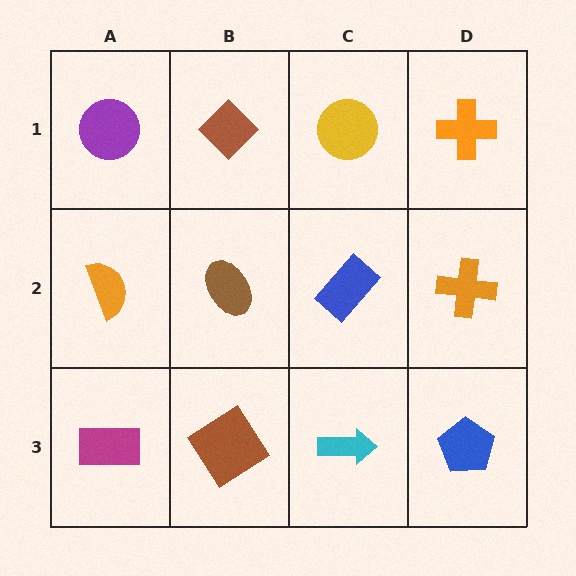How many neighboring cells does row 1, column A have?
2.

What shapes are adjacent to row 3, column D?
An orange cross (row 2, column D), a cyan arrow (row 3, column C).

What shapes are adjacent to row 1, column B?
A brown ellipse (row 2, column B), a purple circle (row 1, column A), a yellow circle (row 1, column C).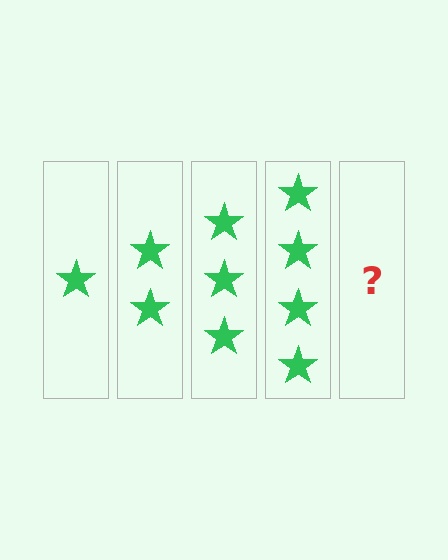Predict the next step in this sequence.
The next step is 5 stars.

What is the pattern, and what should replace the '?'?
The pattern is that each step adds one more star. The '?' should be 5 stars.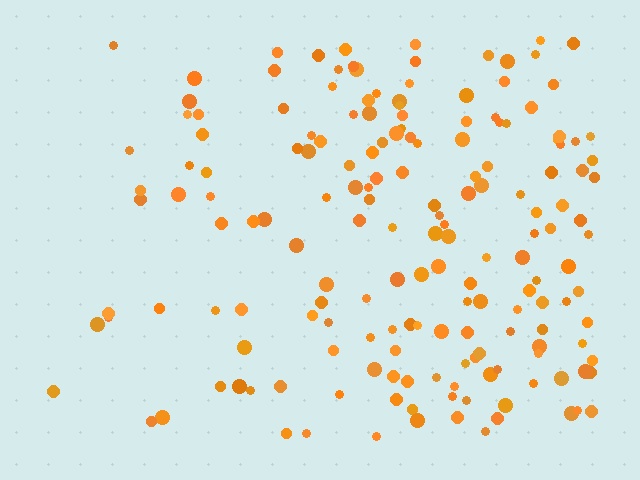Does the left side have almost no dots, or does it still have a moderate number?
Still a moderate number, just noticeably fewer than the right.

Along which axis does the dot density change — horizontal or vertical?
Horizontal.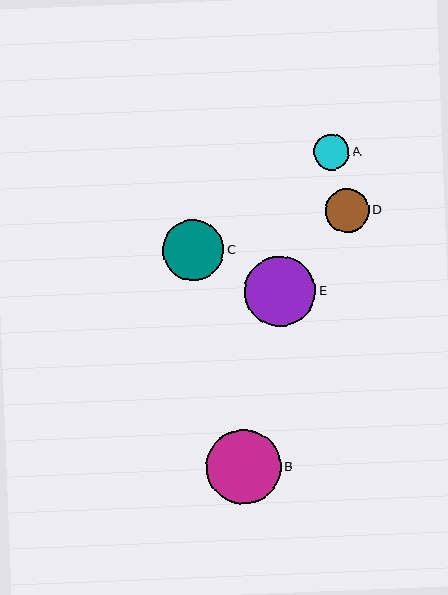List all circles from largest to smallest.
From largest to smallest: B, E, C, D, A.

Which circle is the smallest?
Circle A is the smallest with a size of approximately 36 pixels.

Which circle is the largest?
Circle B is the largest with a size of approximately 74 pixels.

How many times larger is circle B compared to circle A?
Circle B is approximately 2.1 times the size of circle A.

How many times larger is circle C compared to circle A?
Circle C is approximately 1.7 times the size of circle A.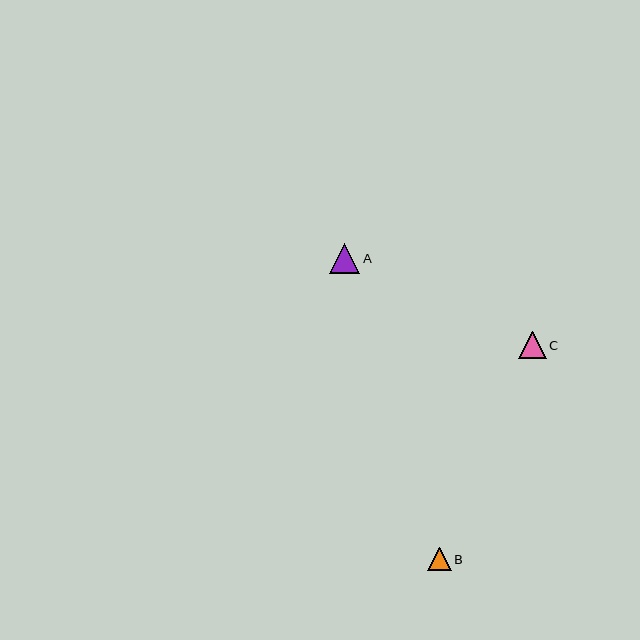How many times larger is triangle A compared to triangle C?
Triangle A is approximately 1.1 times the size of triangle C.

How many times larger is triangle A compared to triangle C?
Triangle A is approximately 1.1 times the size of triangle C.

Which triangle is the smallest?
Triangle B is the smallest with a size of approximately 24 pixels.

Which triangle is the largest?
Triangle A is the largest with a size of approximately 30 pixels.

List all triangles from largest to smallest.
From largest to smallest: A, C, B.